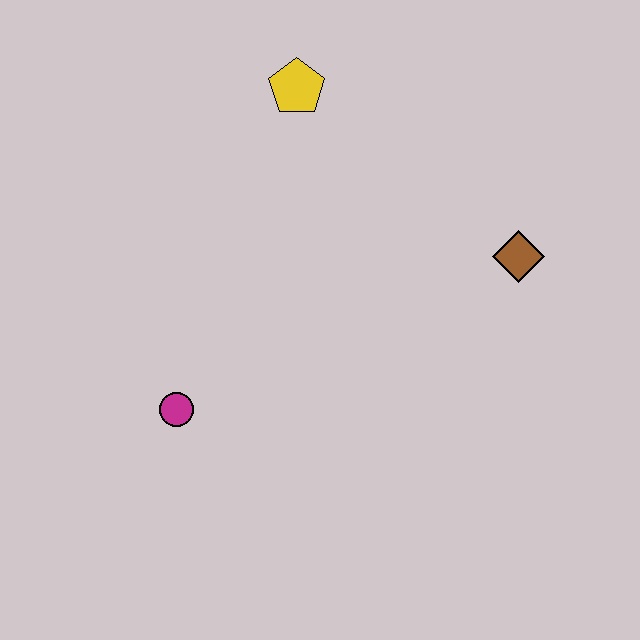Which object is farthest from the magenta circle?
The brown diamond is farthest from the magenta circle.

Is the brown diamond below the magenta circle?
No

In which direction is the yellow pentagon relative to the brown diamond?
The yellow pentagon is to the left of the brown diamond.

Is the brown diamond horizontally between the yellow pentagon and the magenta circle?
No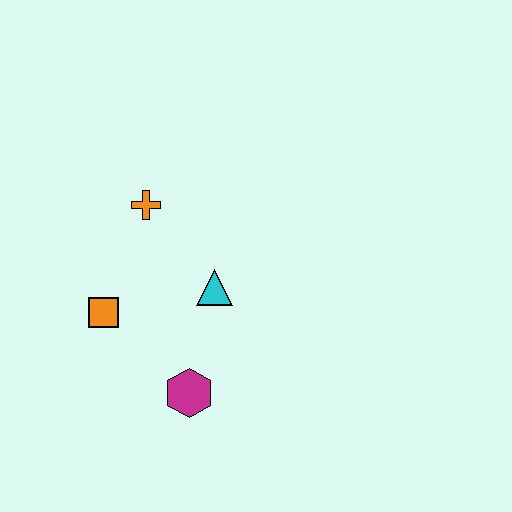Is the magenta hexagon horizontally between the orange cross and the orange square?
No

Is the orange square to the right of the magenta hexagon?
No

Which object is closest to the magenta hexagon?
The cyan triangle is closest to the magenta hexagon.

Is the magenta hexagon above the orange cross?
No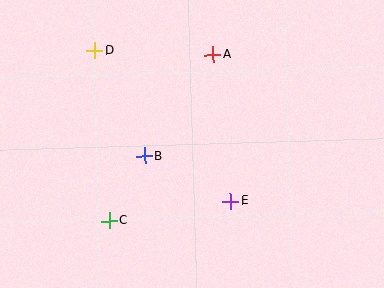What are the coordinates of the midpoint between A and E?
The midpoint between A and E is at (222, 128).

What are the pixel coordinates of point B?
Point B is at (145, 156).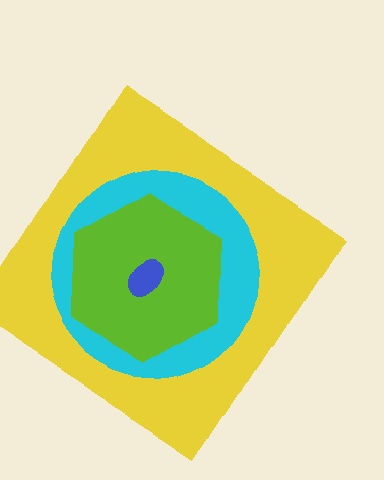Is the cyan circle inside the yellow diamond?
Yes.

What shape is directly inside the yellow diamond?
The cyan circle.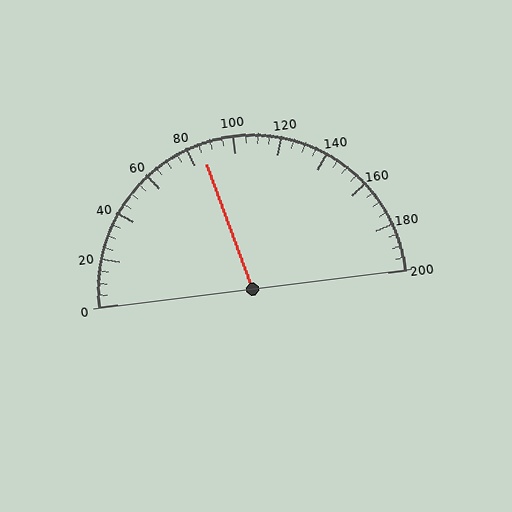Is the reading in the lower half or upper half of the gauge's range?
The reading is in the lower half of the range (0 to 200).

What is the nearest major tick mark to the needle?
The nearest major tick mark is 80.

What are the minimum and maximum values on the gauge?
The gauge ranges from 0 to 200.